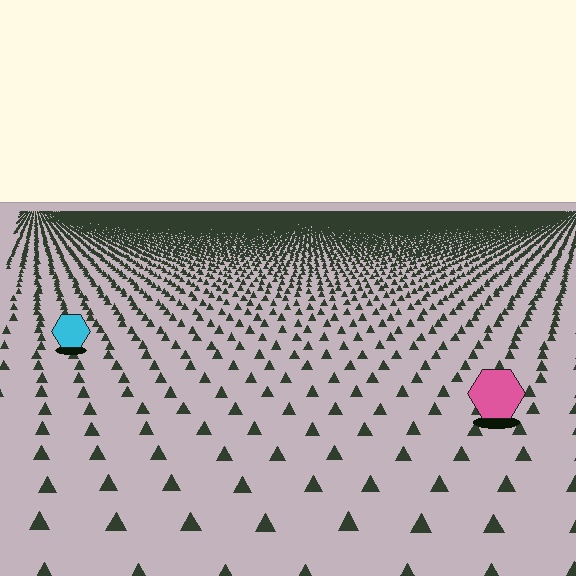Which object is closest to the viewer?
The pink hexagon is closest. The texture marks near it are larger and more spread out.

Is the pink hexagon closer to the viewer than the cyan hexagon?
Yes. The pink hexagon is closer — you can tell from the texture gradient: the ground texture is coarser near it.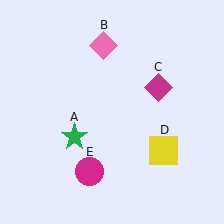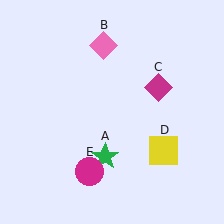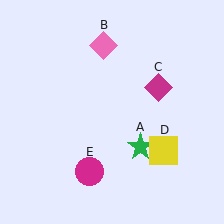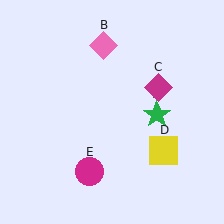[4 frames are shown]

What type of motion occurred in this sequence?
The green star (object A) rotated counterclockwise around the center of the scene.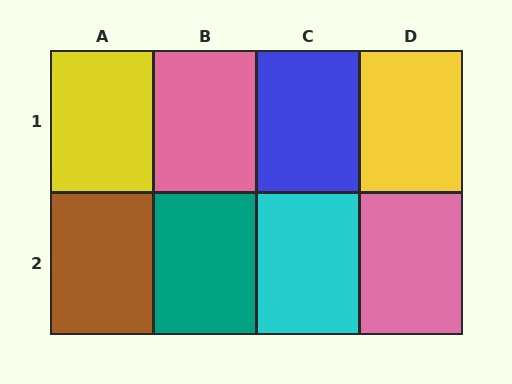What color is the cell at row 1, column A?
Yellow.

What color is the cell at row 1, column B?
Pink.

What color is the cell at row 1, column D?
Yellow.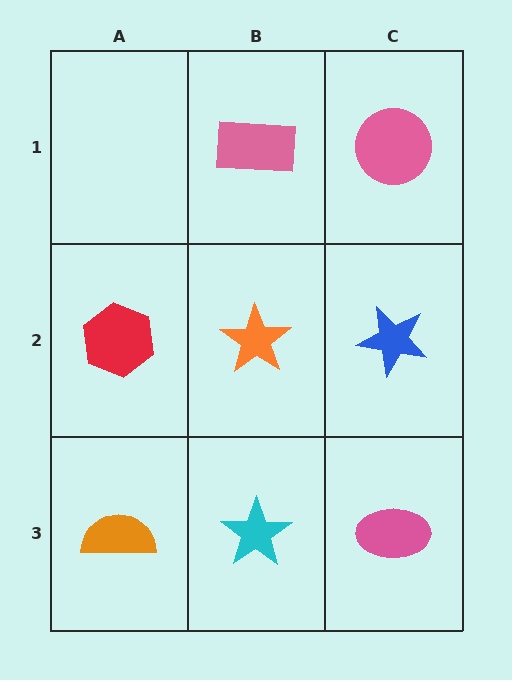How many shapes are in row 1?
2 shapes.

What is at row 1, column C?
A pink circle.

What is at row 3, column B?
A cyan star.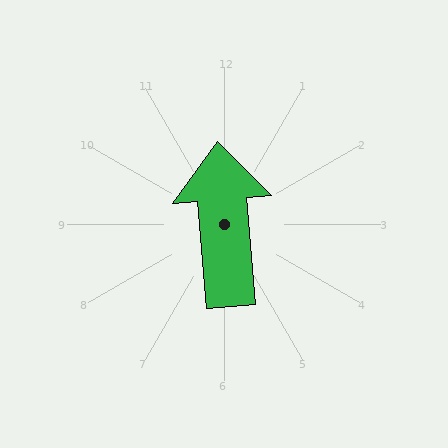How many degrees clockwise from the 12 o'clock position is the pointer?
Approximately 355 degrees.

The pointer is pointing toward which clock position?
Roughly 12 o'clock.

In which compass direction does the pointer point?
North.